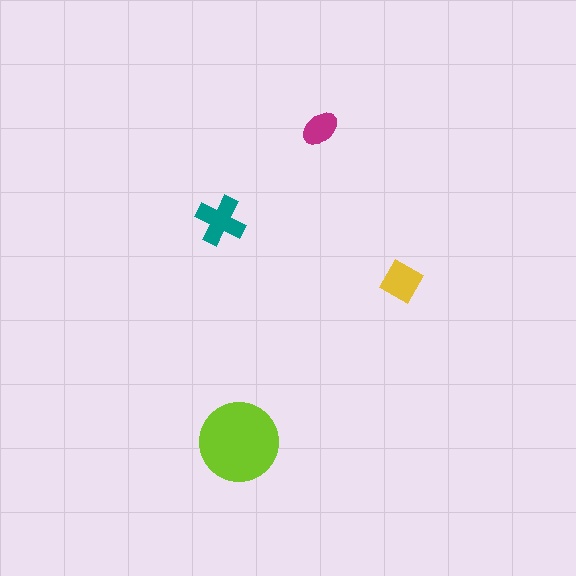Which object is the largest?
The lime circle.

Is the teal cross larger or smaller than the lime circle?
Smaller.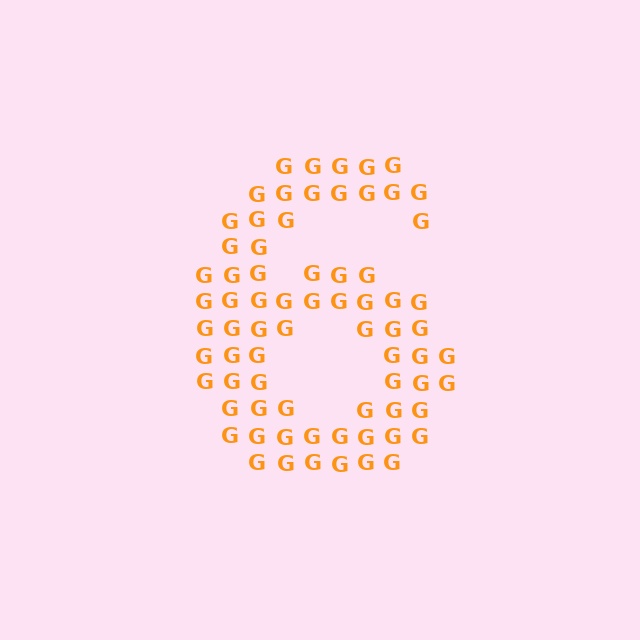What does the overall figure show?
The overall figure shows the digit 6.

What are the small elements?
The small elements are letter G's.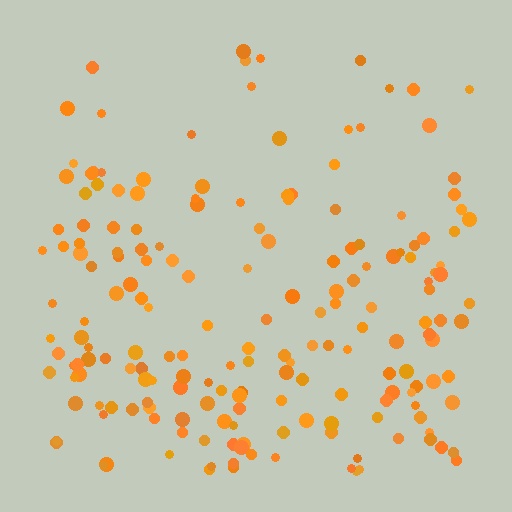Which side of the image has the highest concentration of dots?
The bottom.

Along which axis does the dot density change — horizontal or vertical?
Vertical.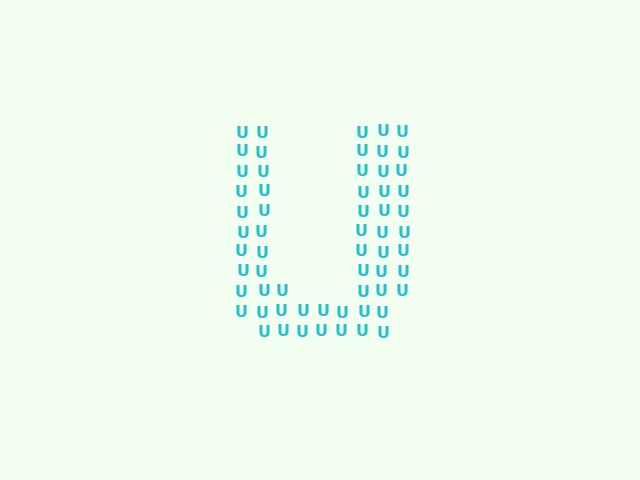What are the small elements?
The small elements are letter U's.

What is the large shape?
The large shape is the letter U.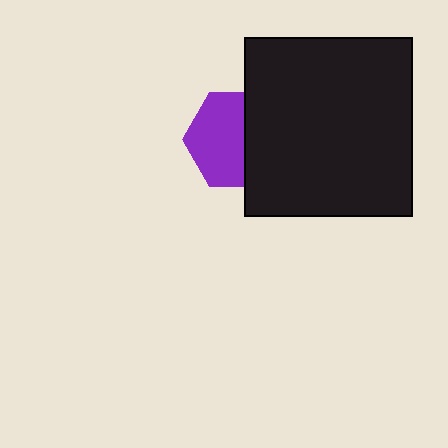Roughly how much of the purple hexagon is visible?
About half of it is visible (roughly 58%).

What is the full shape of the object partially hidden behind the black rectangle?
The partially hidden object is a purple hexagon.